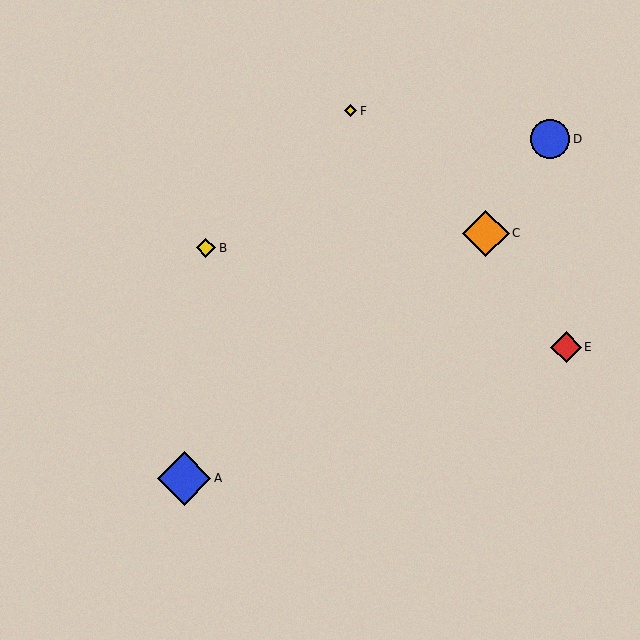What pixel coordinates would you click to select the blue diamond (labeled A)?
Click at (184, 478) to select the blue diamond A.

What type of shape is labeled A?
Shape A is a blue diamond.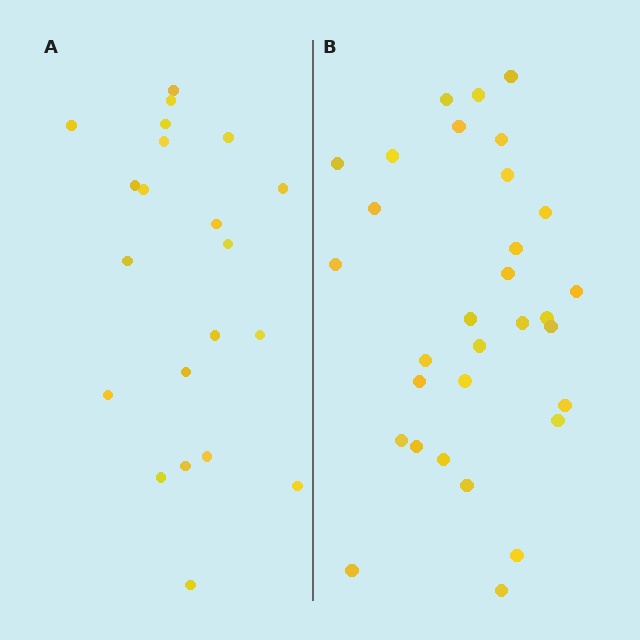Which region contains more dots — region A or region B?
Region B (the right region) has more dots.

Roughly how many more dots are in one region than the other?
Region B has roughly 10 or so more dots than region A.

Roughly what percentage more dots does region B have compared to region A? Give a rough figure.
About 50% more.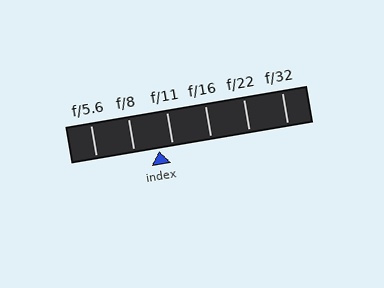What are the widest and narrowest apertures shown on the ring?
The widest aperture shown is f/5.6 and the narrowest is f/32.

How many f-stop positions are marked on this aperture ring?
There are 6 f-stop positions marked.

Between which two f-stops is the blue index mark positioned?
The index mark is between f/8 and f/11.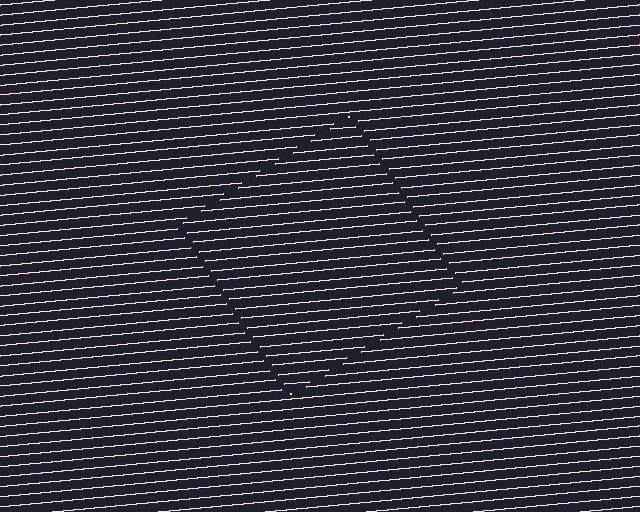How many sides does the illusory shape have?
4 sides — the line-ends trace a square.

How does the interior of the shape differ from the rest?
The interior of the shape contains the same grating, shifted by half a period — the contour is defined by the phase discontinuity where line-ends from the inner and outer gratings abut.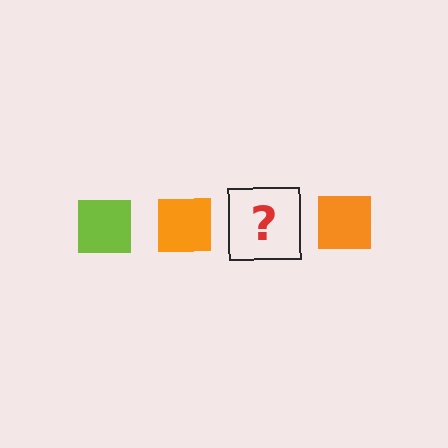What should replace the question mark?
The question mark should be replaced with a lime square.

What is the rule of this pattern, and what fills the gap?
The rule is that the pattern cycles through lime, orange squares. The gap should be filled with a lime square.